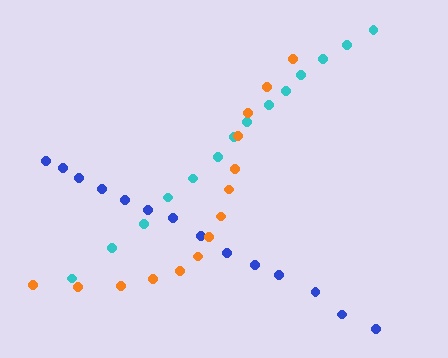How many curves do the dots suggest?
There are 3 distinct paths.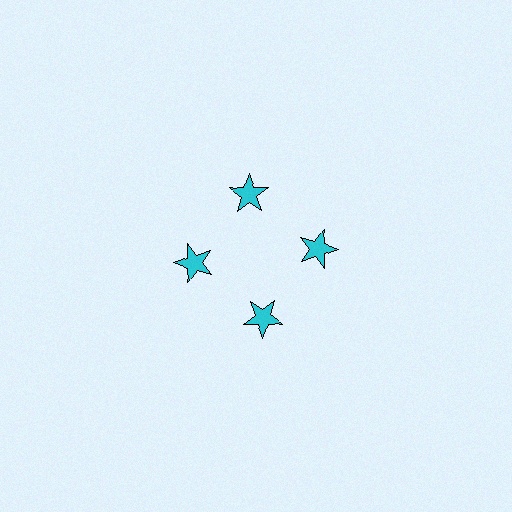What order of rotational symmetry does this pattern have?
This pattern has 4-fold rotational symmetry.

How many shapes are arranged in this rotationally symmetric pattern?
There are 4 shapes, arranged in 4 groups of 1.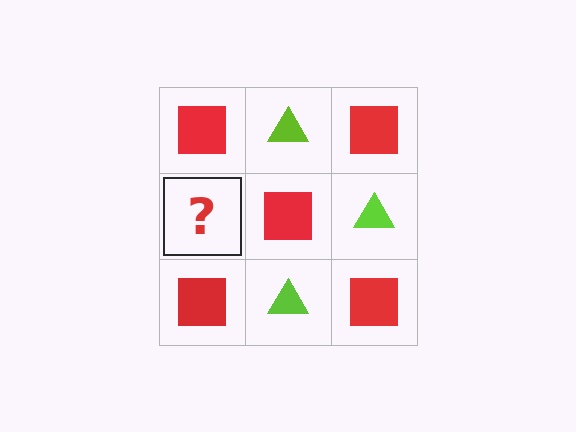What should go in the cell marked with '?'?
The missing cell should contain a lime triangle.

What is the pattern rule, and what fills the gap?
The rule is that it alternates red square and lime triangle in a checkerboard pattern. The gap should be filled with a lime triangle.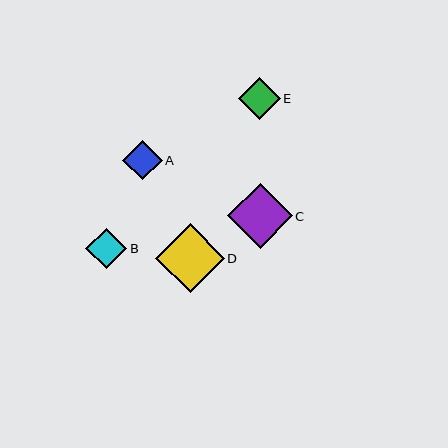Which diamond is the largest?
Diamond D is the largest with a size of approximately 69 pixels.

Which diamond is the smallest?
Diamond A is the smallest with a size of approximately 39 pixels.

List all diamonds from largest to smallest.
From largest to smallest: D, C, E, B, A.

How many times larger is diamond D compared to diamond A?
Diamond D is approximately 1.7 times the size of diamond A.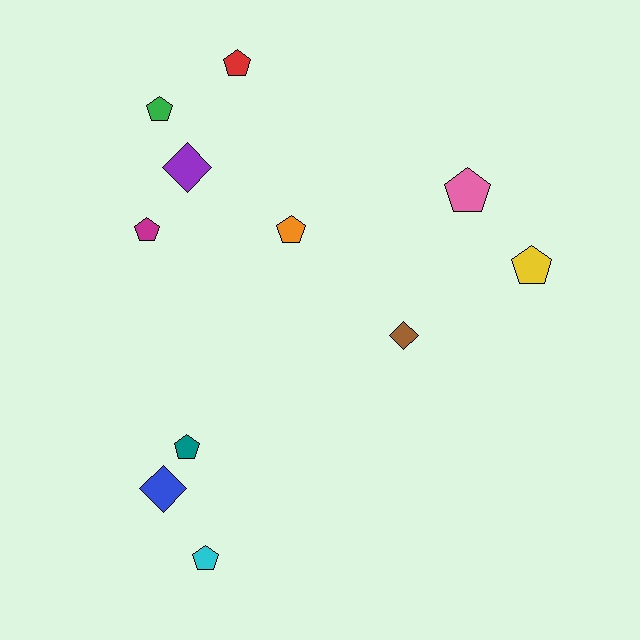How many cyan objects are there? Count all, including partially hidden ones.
There is 1 cyan object.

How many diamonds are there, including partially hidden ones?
There are 3 diamonds.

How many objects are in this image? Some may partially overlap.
There are 11 objects.